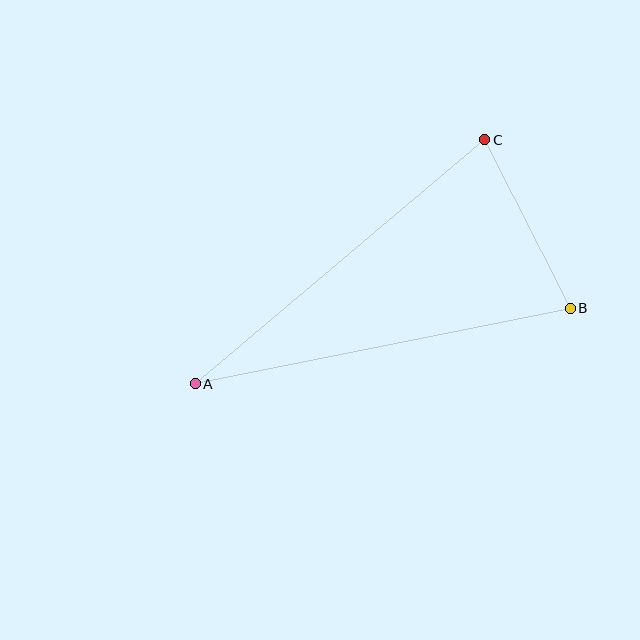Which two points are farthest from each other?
Points A and B are farthest from each other.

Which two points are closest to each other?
Points B and C are closest to each other.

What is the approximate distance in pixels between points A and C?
The distance between A and C is approximately 379 pixels.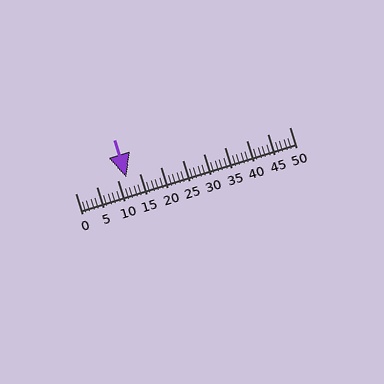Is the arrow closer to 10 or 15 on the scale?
The arrow is closer to 10.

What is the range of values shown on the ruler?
The ruler shows values from 0 to 50.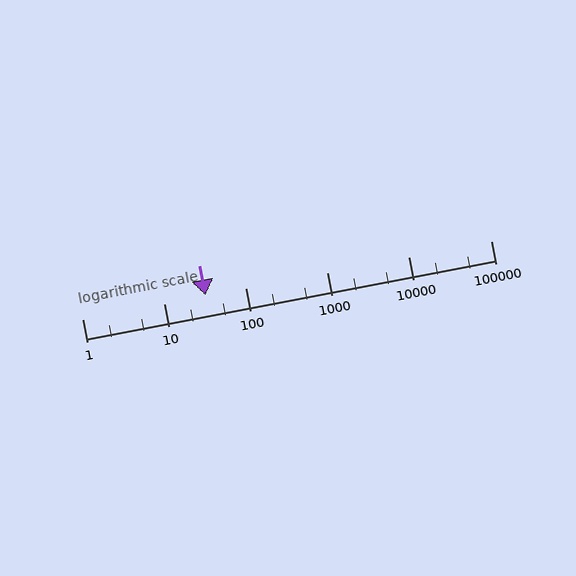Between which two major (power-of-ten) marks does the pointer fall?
The pointer is between 10 and 100.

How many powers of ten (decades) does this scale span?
The scale spans 5 decades, from 1 to 100000.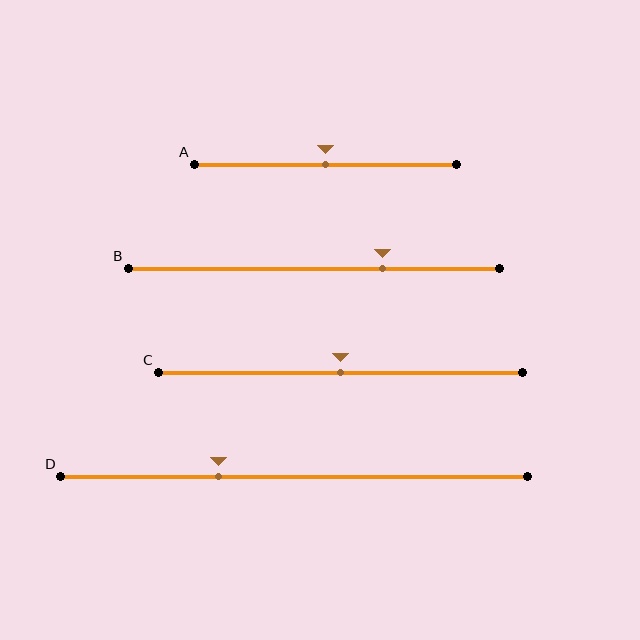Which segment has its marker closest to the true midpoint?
Segment A has its marker closest to the true midpoint.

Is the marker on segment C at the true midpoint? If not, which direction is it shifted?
Yes, the marker on segment C is at the true midpoint.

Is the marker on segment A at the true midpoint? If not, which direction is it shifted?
Yes, the marker on segment A is at the true midpoint.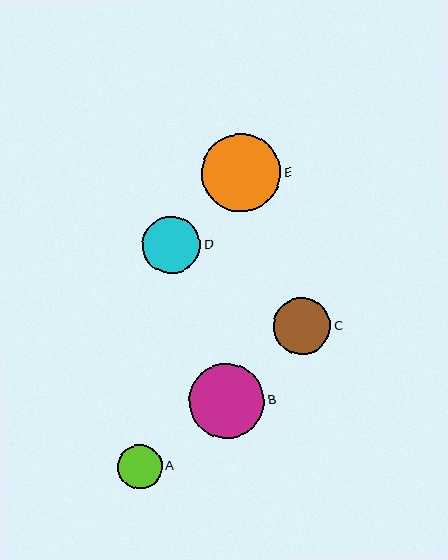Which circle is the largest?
Circle E is the largest with a size of approximately 79 pixels.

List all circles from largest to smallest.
From largest to smallest: E, B, D, C, A.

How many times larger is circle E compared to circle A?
Circle E is approximately 1.8 times the size of circle A.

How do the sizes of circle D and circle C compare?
Circle D and circle C are approximately the same size.